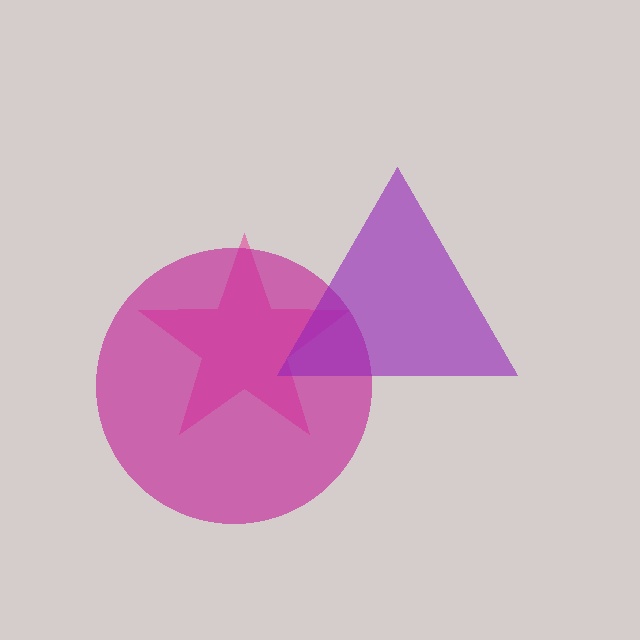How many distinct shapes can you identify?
There are 3 distinct shapes: a pink star, a magenta circle, a purple triangle.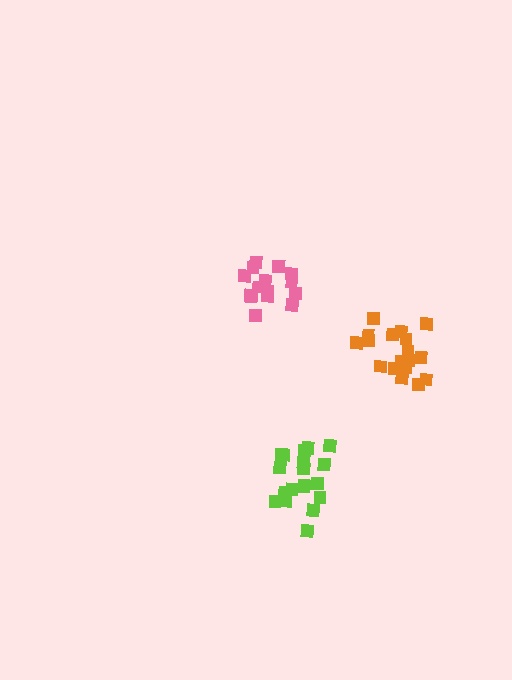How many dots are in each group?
Group 1: 15 dots, Group 2: 19 dots, Group 3: 18 dots (52 total).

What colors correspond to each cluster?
The clusters are colored: pink, lime, orange.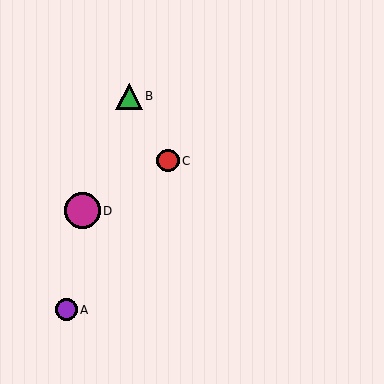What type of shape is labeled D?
Shape D is a magenta circle.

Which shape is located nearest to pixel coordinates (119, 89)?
The green triangle (labeled B) at (129, 96) is nearest to that location.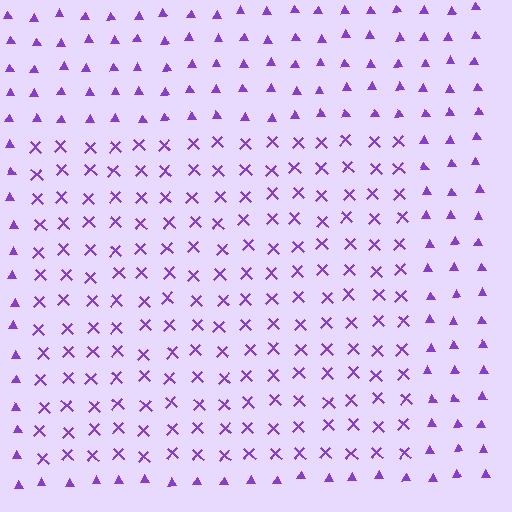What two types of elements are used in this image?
The image uses X marks inside the rectangle region and triangles outside it.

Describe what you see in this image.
The image is filled with small purple elements arranged in a uniform grid. A rectangle-shaped region contains X marks, while the surrounding area contains triangles. The boundary is defined purely by the change in element shape.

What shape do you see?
I see a rectangle.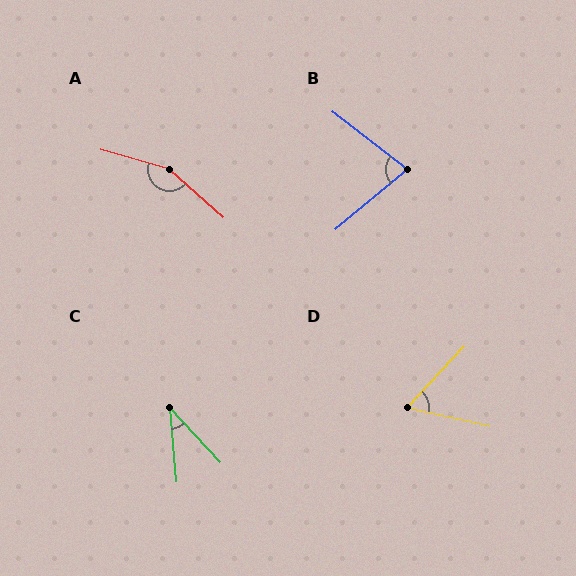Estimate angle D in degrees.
Approximately 60 degrees.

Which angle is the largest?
A, at approximately 154 degrees.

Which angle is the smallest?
C, at approximately 37 degrees.